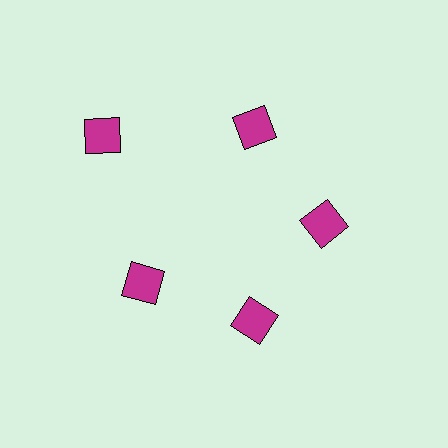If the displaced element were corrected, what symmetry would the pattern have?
It would have 5-fold rotational symmetry — the pattern would map onto itself every 72 degrees.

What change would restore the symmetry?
The symmetry would be restored by moving it inward, back onto the ring so that all 5 diamonds sit at equal angles and equal distance from the center.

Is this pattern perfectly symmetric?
No. The 5 magenta diamonds are arranged in a ring, but one element near the 10 o'clock position is pushed outward from the center, breaking the 5-fold rotational symmetry.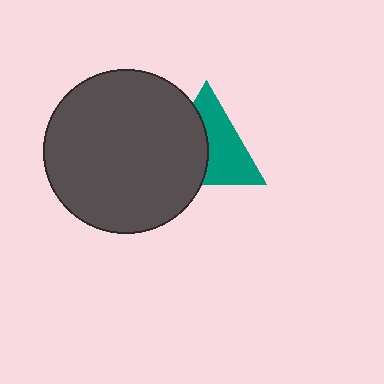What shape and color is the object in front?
The object in front is a dark gray circle.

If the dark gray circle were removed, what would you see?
You would see the complete teal triangle.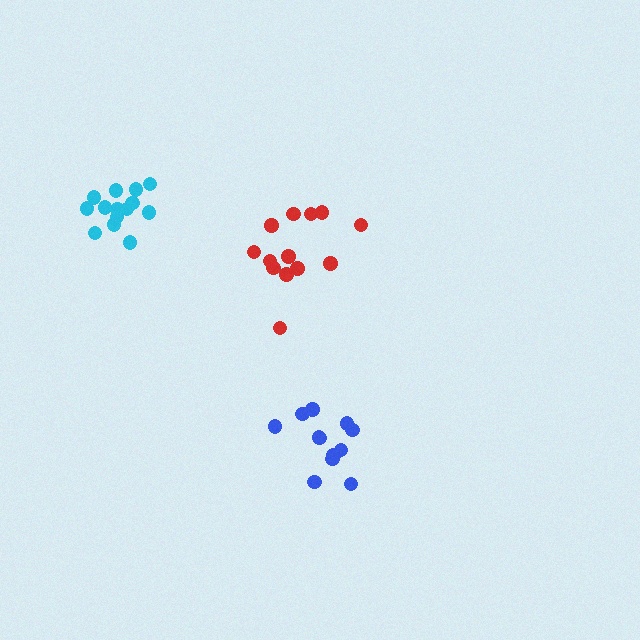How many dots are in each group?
Group 1: 13 dots, Group 2: 12 dots, Group 3: 14 dots (39 total).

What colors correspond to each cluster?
The clusters are colored: red, blue, cyan.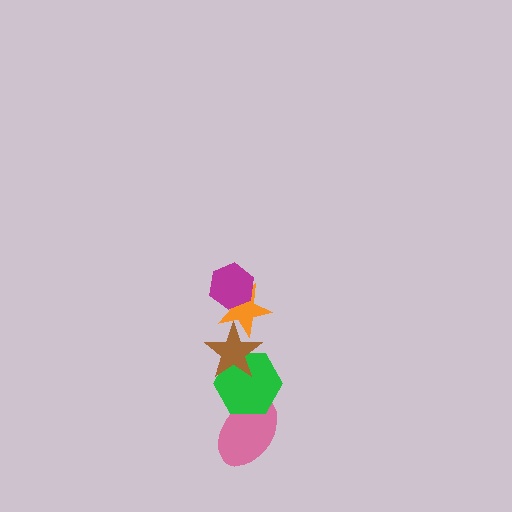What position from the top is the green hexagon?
The green hexagon is 4th from the top.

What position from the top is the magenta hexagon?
The magenta hexagon is 1st from the top.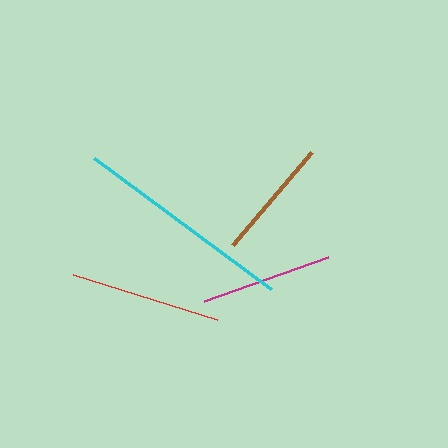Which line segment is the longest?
The cyan line is the longest at approximately 221 pixels.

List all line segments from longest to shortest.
From longest to shortest: cyan, red, magenta, brown.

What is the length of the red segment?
The red segment is approximately 151 pixels long.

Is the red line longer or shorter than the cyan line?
The cyan line is longer than the red line.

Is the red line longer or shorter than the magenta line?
The red line is longer than the magenta line.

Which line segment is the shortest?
The brown line is the shortest at approximately 122 pixels.